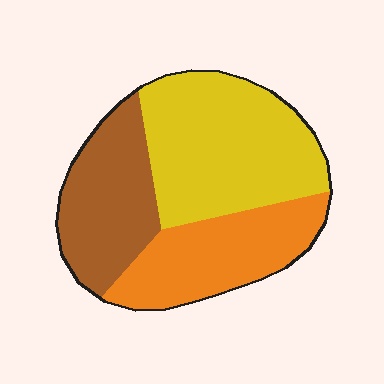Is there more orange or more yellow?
Yellow.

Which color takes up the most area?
Yellow, at roughly 45%.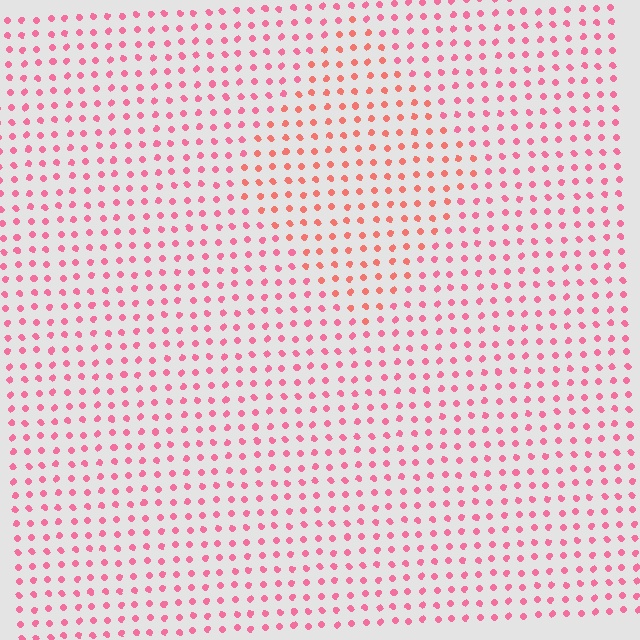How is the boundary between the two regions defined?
The boundary is defined purely by a slight shift in hue (about 25 degrees). Spacing, size, and orientation are identical on both sides.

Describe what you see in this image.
The image is filled with small pink elements in a uniform arrangement. A diamond-shaped region is visible where the elements are tinted to a slightly different hue, forming a subtle color boundary.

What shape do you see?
I see a diamond.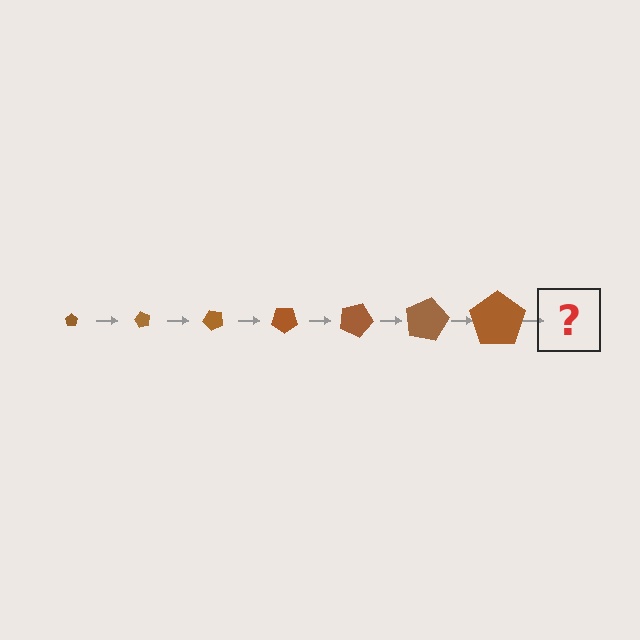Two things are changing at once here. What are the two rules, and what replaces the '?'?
The two rules are that the pentagon grows larger each step and it rotates 60 degrees each step. The '?' should be a pentagon, larger than the previous one and rotated 420 degrees from the start.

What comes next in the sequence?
The next element should be a pentagon, larger than the previous one and rotated 420 degrees from the start.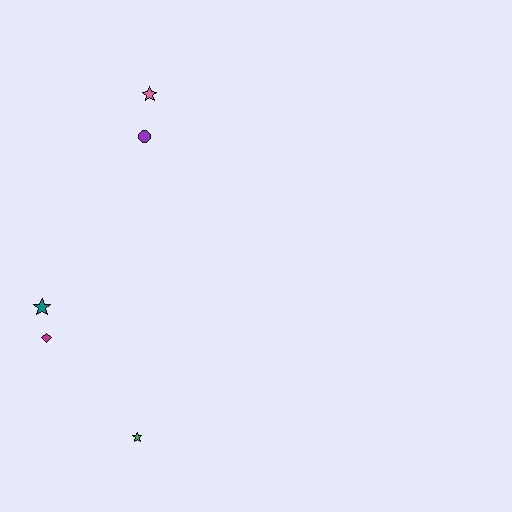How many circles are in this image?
There is 1 circle.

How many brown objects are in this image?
There are no brown objects.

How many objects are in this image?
There are 5 objects.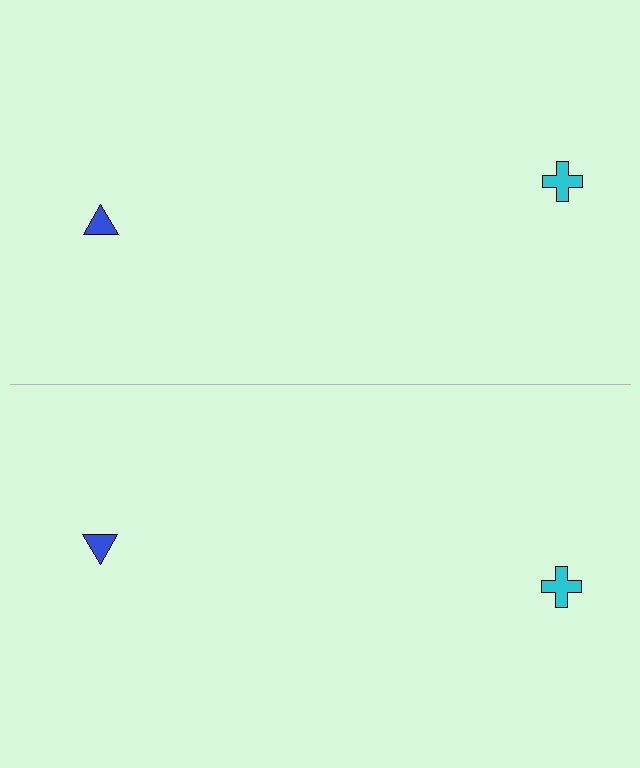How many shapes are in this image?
There are 4 shapes in this image.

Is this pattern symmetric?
Yes, this pattern has bilateral (reflection) symmetry.